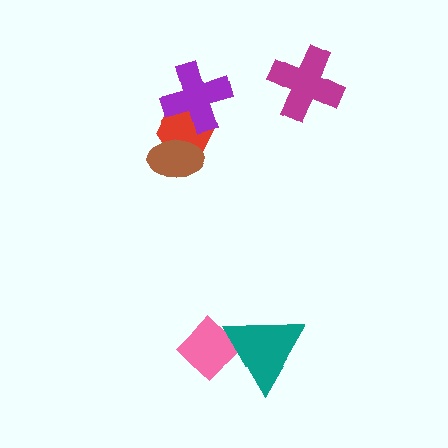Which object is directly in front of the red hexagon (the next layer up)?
The brown ellipse is directly in front of the red hexagon.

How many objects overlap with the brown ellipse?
1 object overlaps with the brown ellipse.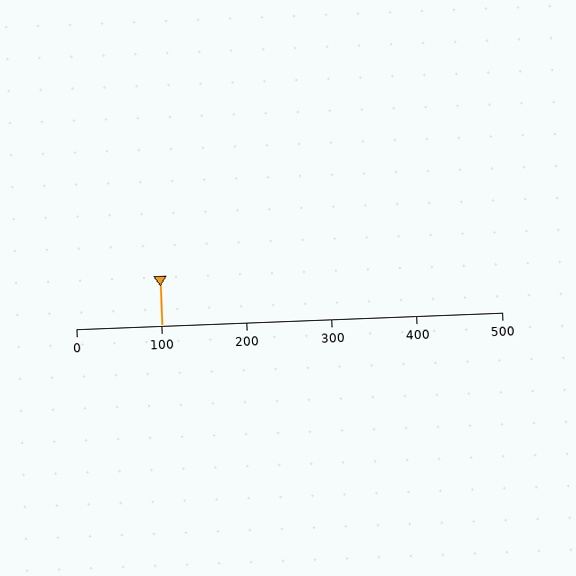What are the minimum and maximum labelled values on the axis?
The axis runs from 0 to 500.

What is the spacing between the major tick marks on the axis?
The major ticks are spaced 100 apart.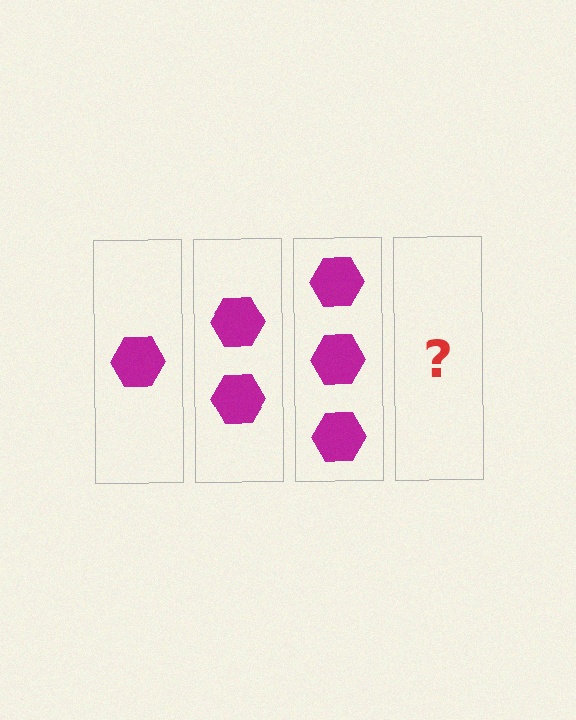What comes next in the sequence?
The next element should be 4 hexagons.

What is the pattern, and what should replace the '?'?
The pattern is that each step adds one more hexagon. The '?' should be 4 hexagons.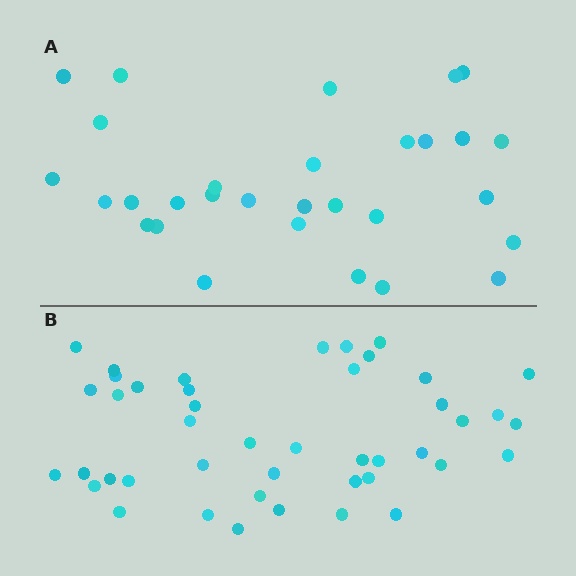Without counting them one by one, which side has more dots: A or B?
Region B (the bottom region) has more dots.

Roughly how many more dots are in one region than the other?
Region B has approximately 15 more dots than region A.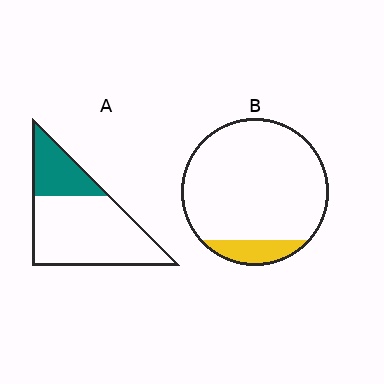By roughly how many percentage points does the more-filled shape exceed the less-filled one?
By roughly 15 percentage points (A over B).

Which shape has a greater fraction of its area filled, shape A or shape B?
Shape A.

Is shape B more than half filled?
No.